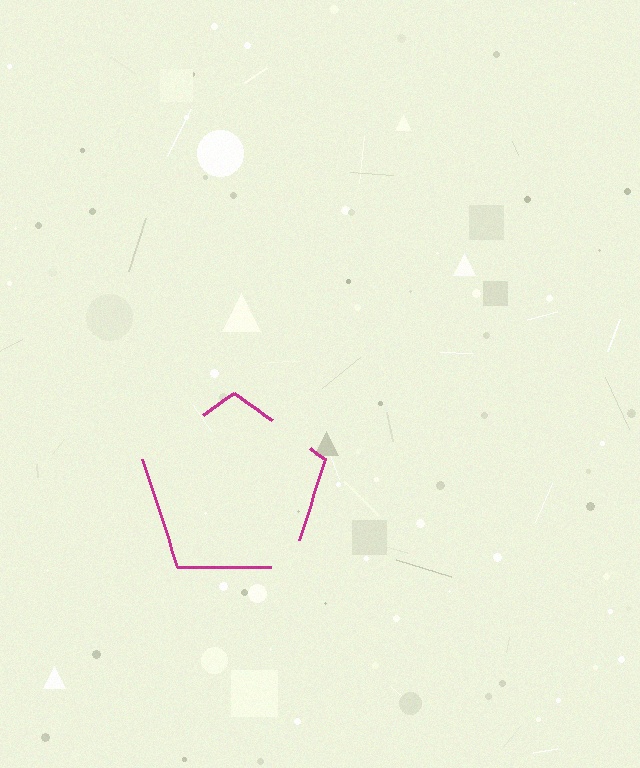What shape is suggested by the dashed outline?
The dashed outline suggests a pentagon.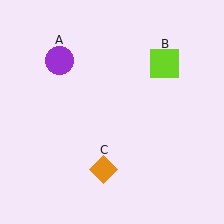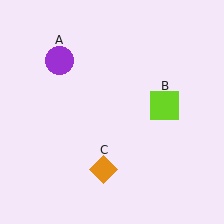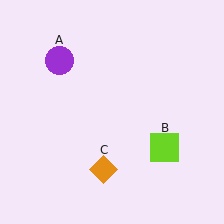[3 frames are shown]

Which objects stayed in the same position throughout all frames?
Purple circle (object A) and orange diamond (object C) remained stationary.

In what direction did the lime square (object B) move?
The lime square (object B) moved down.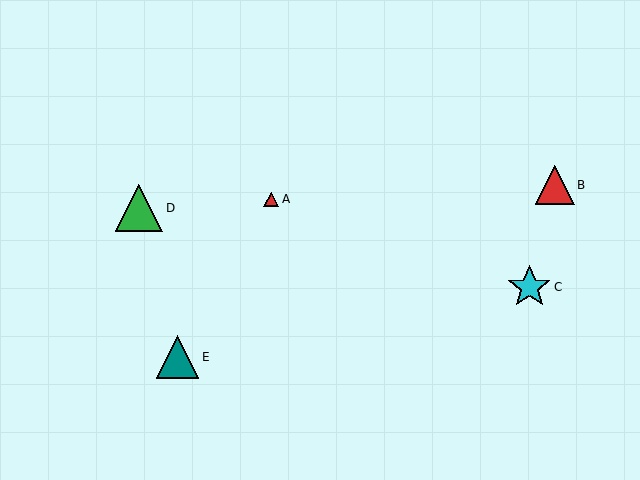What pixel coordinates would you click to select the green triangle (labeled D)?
Click at (139, 208) to select the green triangle D.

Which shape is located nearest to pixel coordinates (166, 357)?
The teal triangle (labeled E) at (177, 357) is nearest to that location.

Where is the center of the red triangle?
The center of the red triangle is at (555, 185).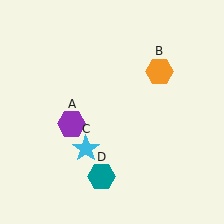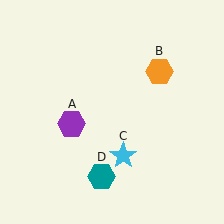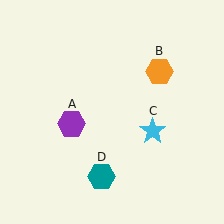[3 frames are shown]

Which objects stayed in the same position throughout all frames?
Purple hexagon (object A) and orange hexagon (object B) and teal hexagon (object D) remained stationary.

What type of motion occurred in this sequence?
The cyan star (object C) rotated counterclockwise around the center of the scene.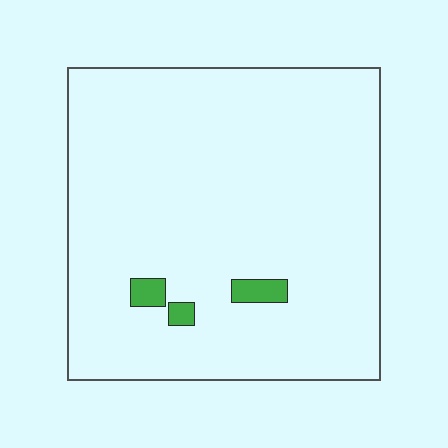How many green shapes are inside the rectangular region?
3.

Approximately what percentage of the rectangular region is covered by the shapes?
Approximately 5%.